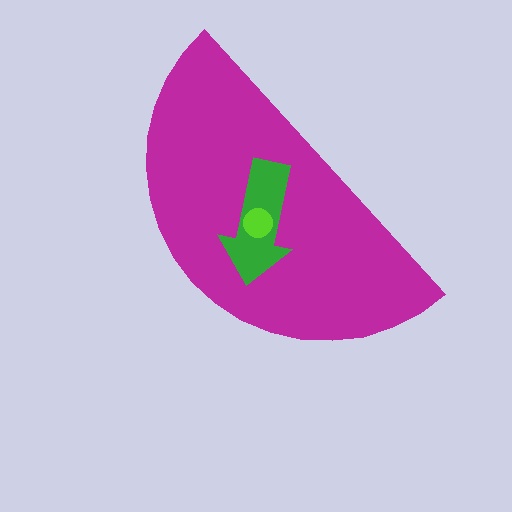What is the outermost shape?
The magenta semicircle.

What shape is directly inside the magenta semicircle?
The green arrow.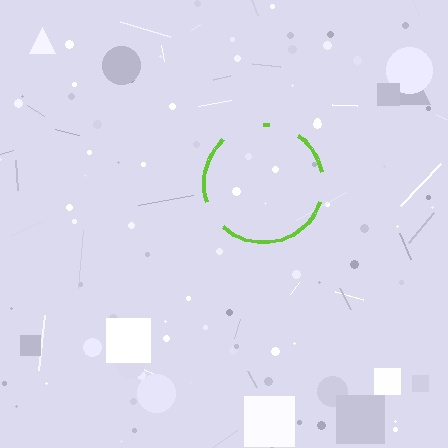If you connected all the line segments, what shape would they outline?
They would outline a circle.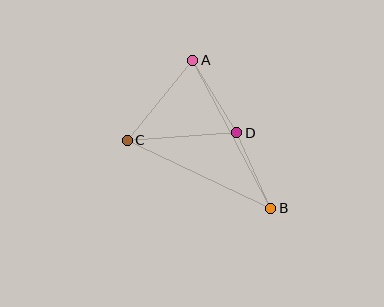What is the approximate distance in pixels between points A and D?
The distance between A and D is approximately 85 pixels.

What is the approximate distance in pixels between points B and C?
The distance between B and C is approximately 159 pixels.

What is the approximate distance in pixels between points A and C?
The distance between A and C is approximately 103 pixels.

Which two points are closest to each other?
Points B and D are closest to each other.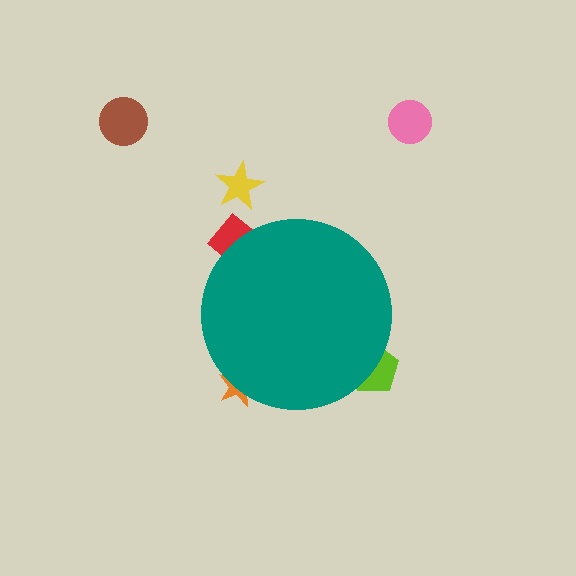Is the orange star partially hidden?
Yes, the orange star is partially hidden behind the teal circle.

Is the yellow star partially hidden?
No, the yellow star is fully visible.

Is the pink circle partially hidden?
No, the pink circle is fully visible.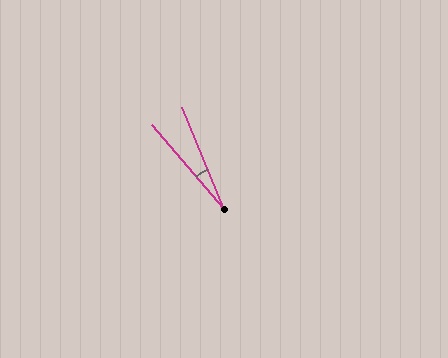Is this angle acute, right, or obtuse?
It is acute.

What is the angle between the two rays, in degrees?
Approximately 18 degrees.